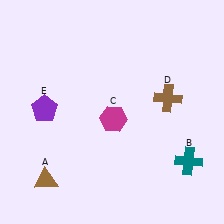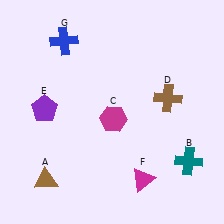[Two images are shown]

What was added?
A magenta triangle (F), a blue cross (G) were added in Image 2.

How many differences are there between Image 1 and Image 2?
There are 2 differences between the two images.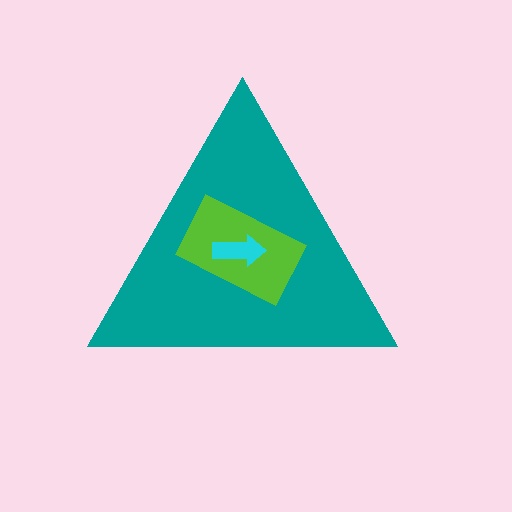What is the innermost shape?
The cyan arrow.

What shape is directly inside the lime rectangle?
The cyan arrow.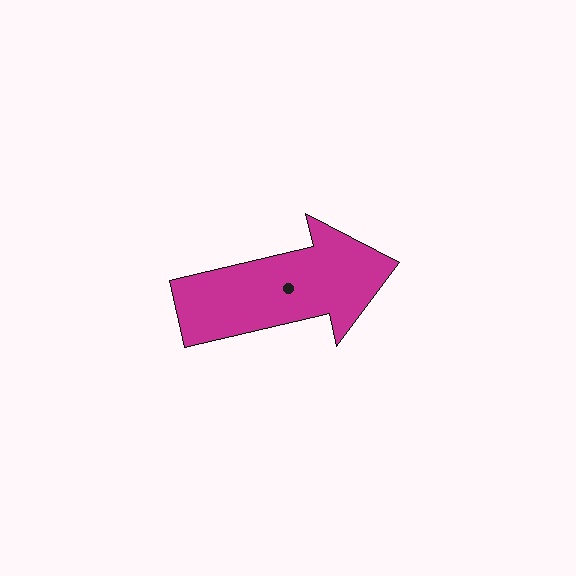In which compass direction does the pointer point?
East.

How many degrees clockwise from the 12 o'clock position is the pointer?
Approximately 77 degrees.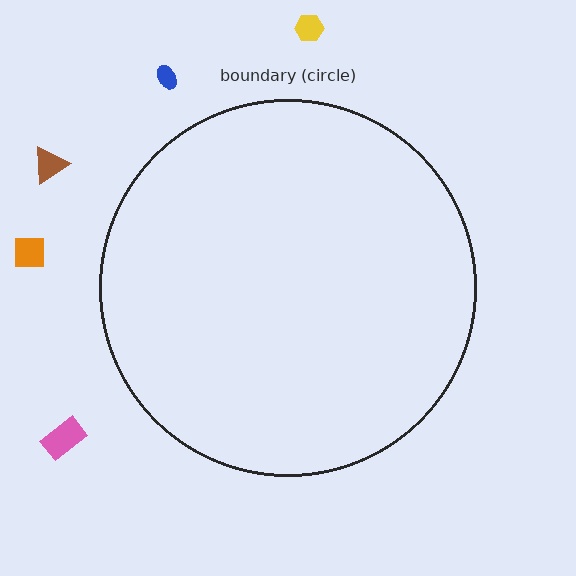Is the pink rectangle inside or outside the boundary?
Outside.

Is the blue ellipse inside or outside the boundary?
Outside.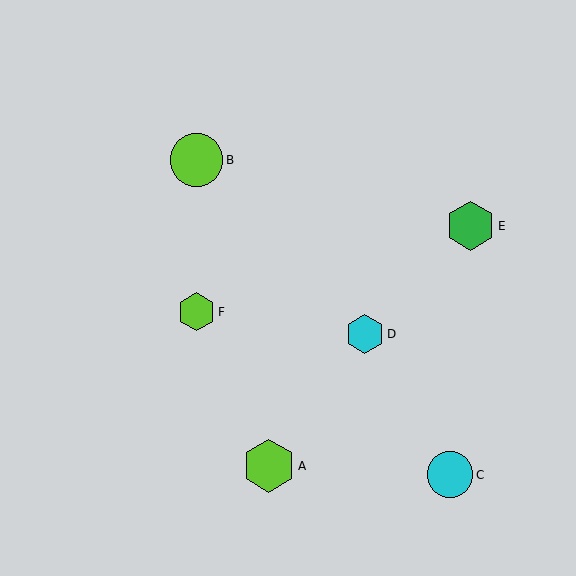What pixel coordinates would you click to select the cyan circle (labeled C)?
Click at (450, 475) to select the cyan circle C.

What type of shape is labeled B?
Shape B is a lime circle.